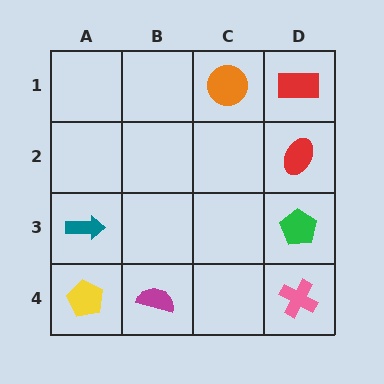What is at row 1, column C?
An orange circle.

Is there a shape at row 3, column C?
No, that cell is empty.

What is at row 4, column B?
A magenta semicircle.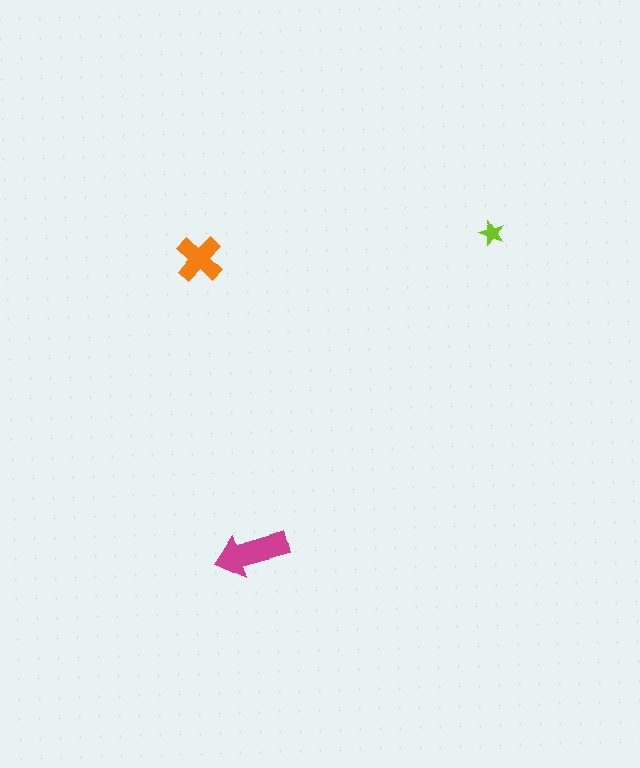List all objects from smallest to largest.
The lime star, the orange cross, the magenta arrow.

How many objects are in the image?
There are 3 objects in the image.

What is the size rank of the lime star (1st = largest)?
3rd.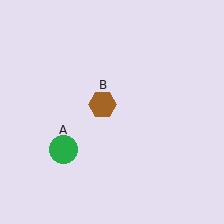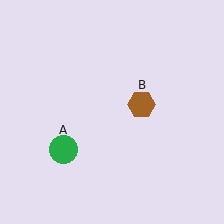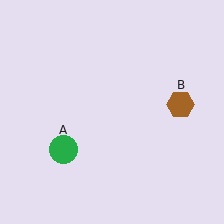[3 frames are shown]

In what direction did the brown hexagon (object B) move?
The brown hexagon (object B) moved right.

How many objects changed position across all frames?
1 object changed position: brown hexagon (object B).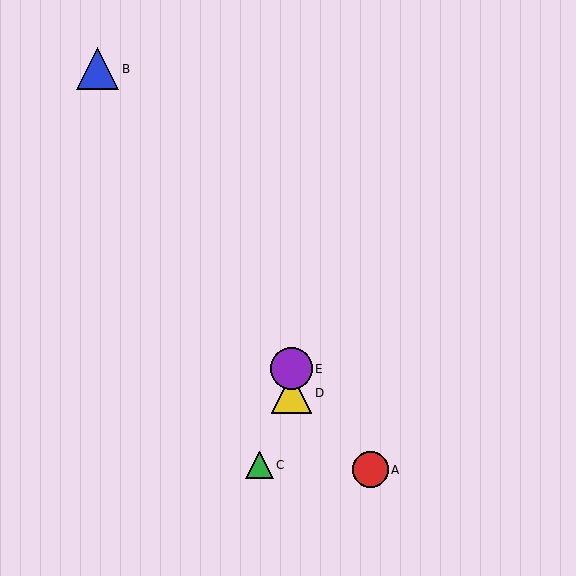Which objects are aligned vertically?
Objects D, E are aligned vertically.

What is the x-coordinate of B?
Object B is at x≈97.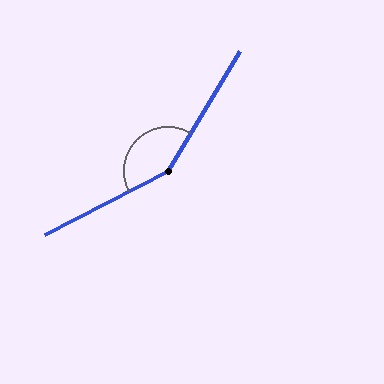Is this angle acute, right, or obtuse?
It is obtuse.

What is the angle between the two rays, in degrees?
Approximately 149 degrees.